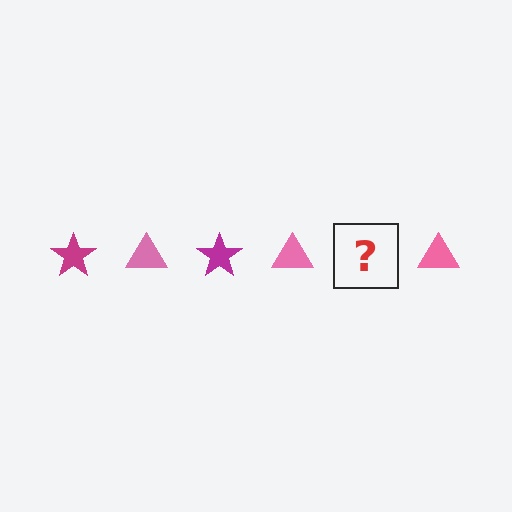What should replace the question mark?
The question mark should be replaced with a magenta star.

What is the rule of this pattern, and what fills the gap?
The rule is that the pattern alternates between magenta star and pink triangle. The gap should be filled with a magenta star.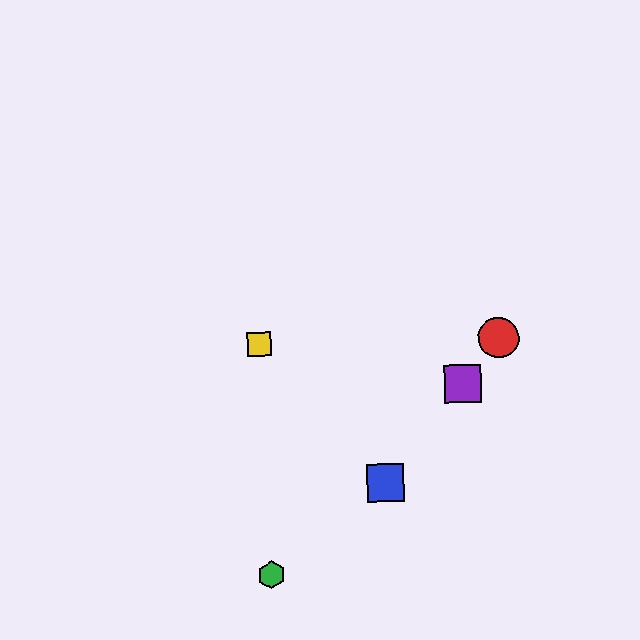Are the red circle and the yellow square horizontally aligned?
Yes, both are at y≈338.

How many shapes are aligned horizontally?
2 shapes (the red circle, the yellow square) are aligned horizontally.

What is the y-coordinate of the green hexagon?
The green hexagon is at y≈575.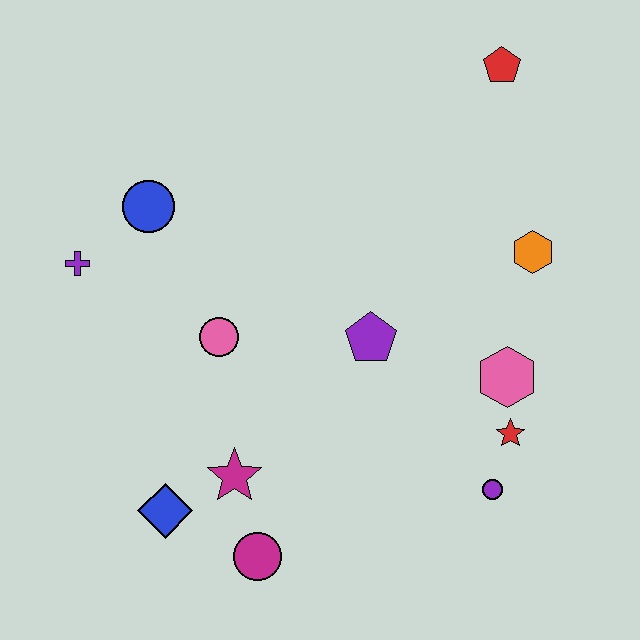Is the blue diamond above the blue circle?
No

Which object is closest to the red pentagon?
The orange hexagon is closest to the red pentagon.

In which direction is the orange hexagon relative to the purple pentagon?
The orange hexagon is to the right of the purple pentagon.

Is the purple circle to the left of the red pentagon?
Yes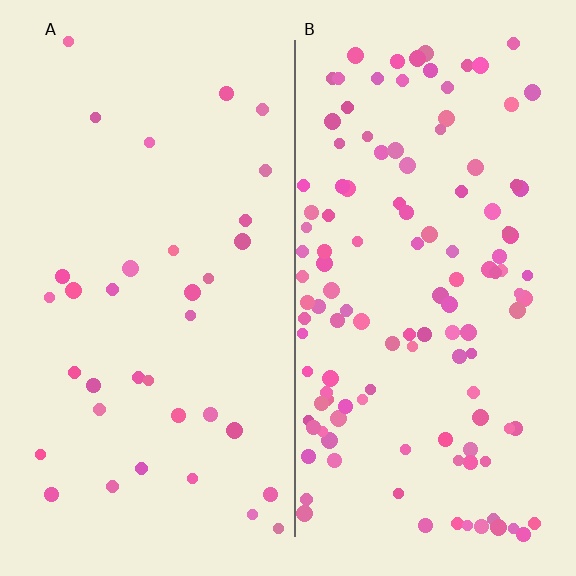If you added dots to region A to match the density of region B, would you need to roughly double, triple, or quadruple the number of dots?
Approximately quadruple.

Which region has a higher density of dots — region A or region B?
B (the right).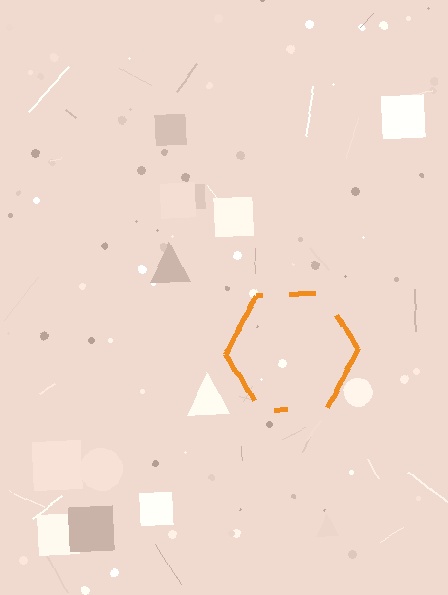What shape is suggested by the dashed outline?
The dashed outline suggests a hexagon.